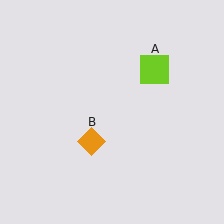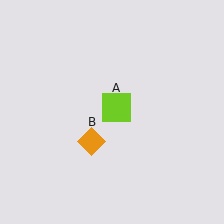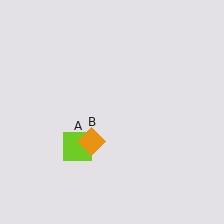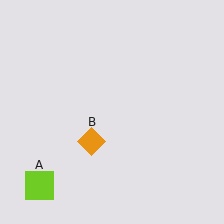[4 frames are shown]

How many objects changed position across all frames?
1 object changed position: lime square (object A).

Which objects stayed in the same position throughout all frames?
Orange diamond (object B) remained stationary.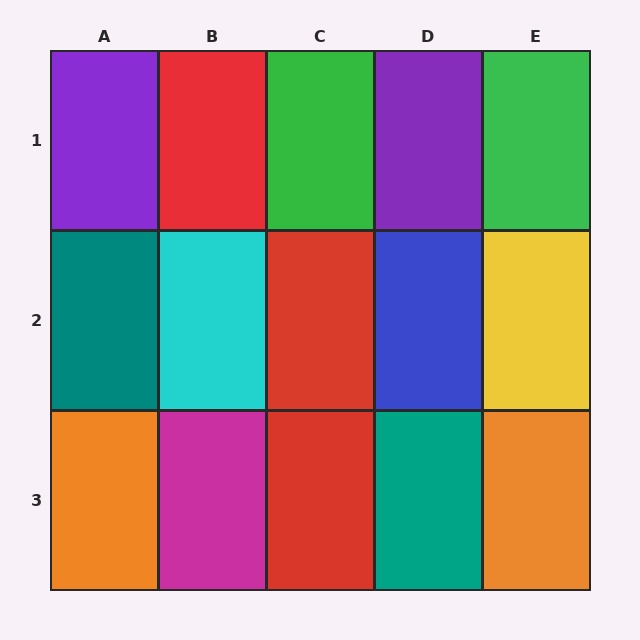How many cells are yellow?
1 cell is yellow.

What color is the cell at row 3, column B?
Magenta.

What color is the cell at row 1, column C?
Green.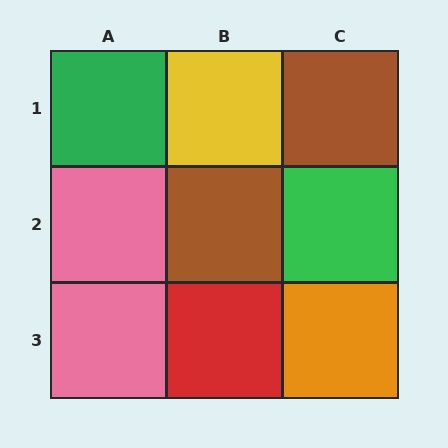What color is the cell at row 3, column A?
Pink.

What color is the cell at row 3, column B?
Red.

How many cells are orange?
1 cell is orange.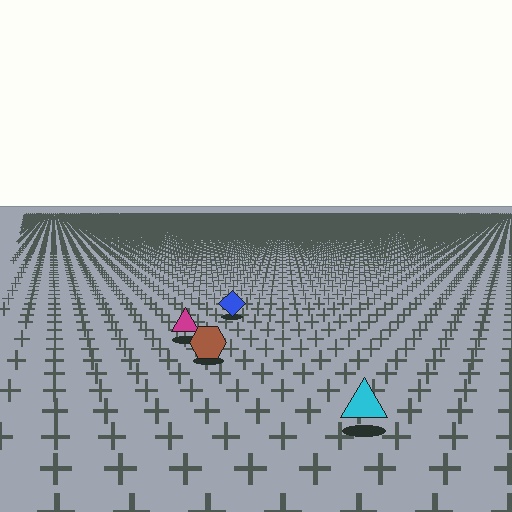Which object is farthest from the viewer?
The blue diamond is farthest from the viewer. It appears smaller and the ground texture around it is denser.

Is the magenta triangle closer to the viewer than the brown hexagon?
No. The brown hexagon is closer — you can tell from the texture gradient: the ground texture is coarser near it.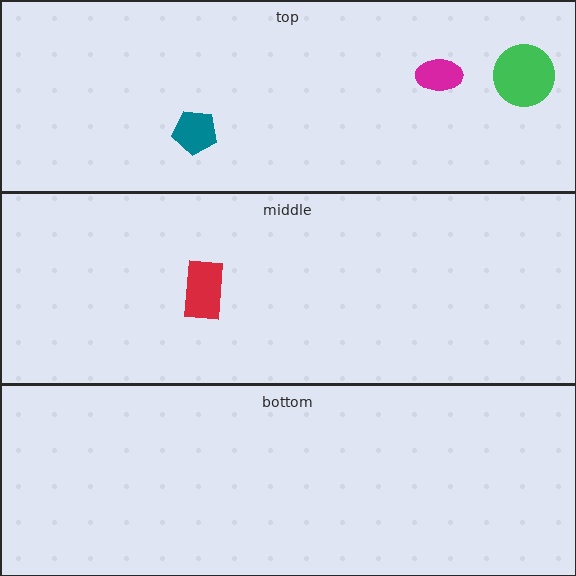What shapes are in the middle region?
The red rectangle.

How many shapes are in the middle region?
1.